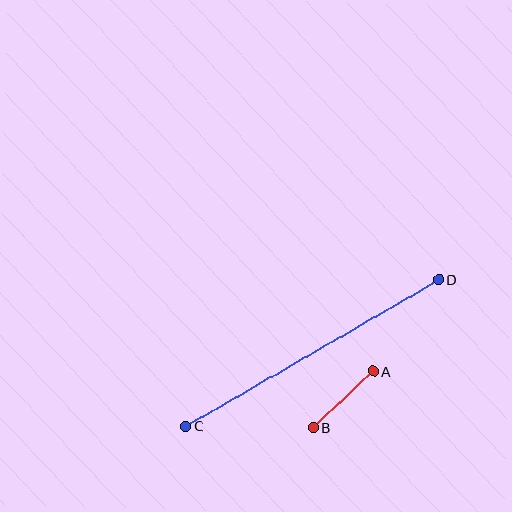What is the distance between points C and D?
The distance is approximately 293 pixels.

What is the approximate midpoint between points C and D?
The midpoint is at approximately (312, 353) pixels.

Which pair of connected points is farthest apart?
Points C and D are farthest apart.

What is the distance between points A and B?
The distance is approximately 82 pixels.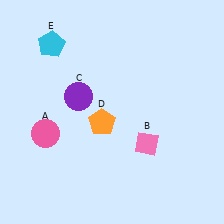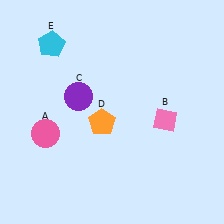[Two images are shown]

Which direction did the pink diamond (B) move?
The pink diamond (B) moved up.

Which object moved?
The pink diamond (B) moved up.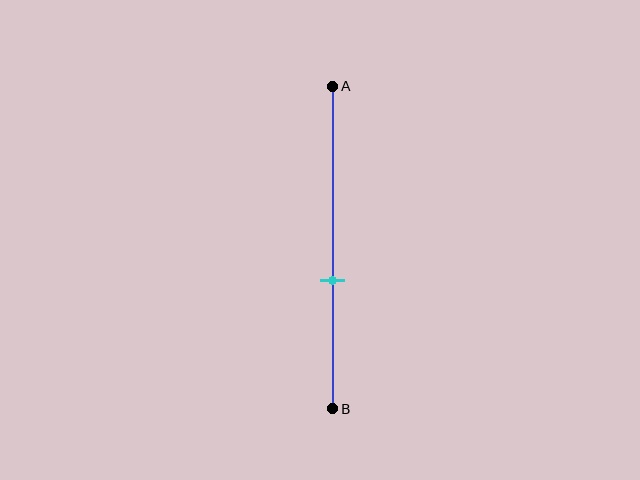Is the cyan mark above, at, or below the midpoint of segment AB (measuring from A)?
The cyan mark is below the midpoint of segment AB.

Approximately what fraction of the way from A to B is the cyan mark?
The cyan mark is approximately 60% of the way from A to B.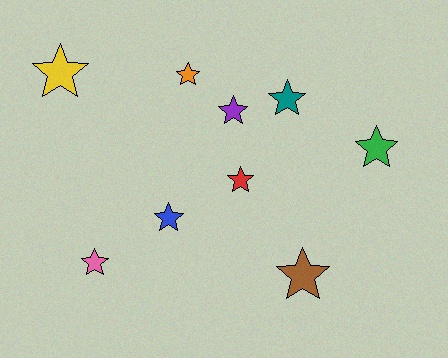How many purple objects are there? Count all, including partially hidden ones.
There is 1 purple object.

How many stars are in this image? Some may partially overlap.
There are 9 stars.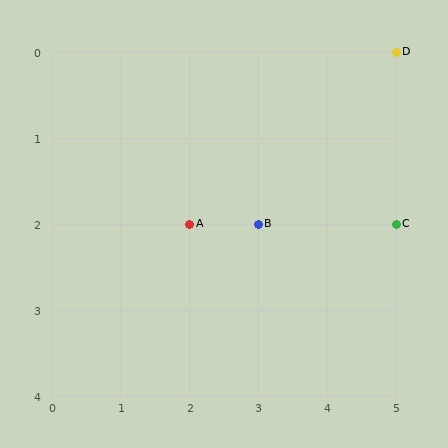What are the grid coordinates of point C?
Point C is at grid coordinates (5, 2).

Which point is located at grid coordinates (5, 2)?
Point C is at (5, 2).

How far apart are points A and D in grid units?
Points A and D are 3 columns and 2 rows apart (about 3.6 grid units diagonally).